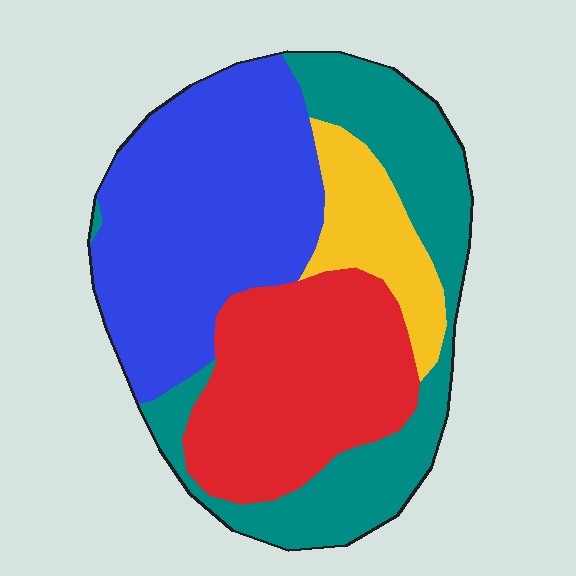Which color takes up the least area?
Yellow, at roughly 10%.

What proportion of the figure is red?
Red takes up about one quarter (1/4) of the figure.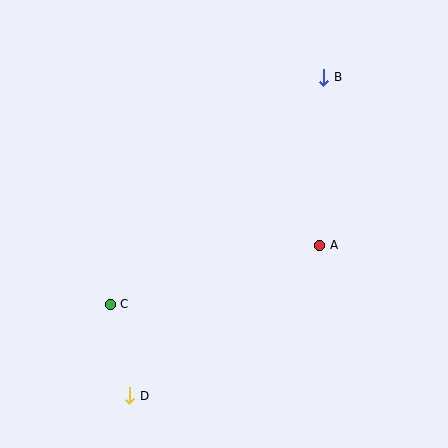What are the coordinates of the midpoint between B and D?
The midpoint between B and D is at (227, 237).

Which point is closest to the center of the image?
Point A at (320, 245) is closest to the center.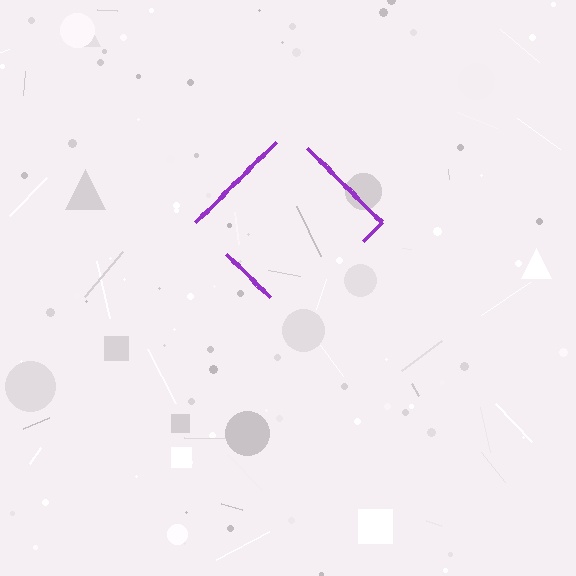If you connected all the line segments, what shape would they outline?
They would outline a diamond.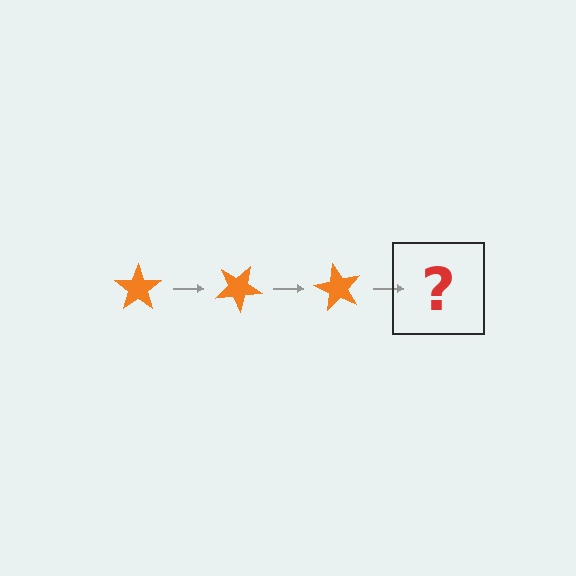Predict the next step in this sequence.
The next step is an orange star rotated 90 degrees.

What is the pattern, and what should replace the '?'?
The pattern is that the star rotates 30 degrees each step. The '?' should be an orange star rotated 90 degrees.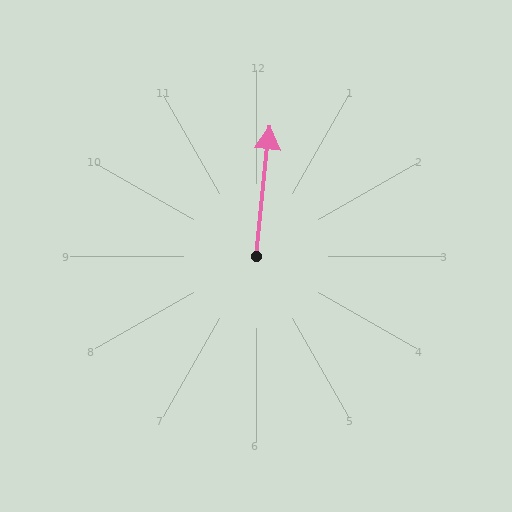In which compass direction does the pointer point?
North.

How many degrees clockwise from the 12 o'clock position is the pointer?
Approximately 6 degrees.